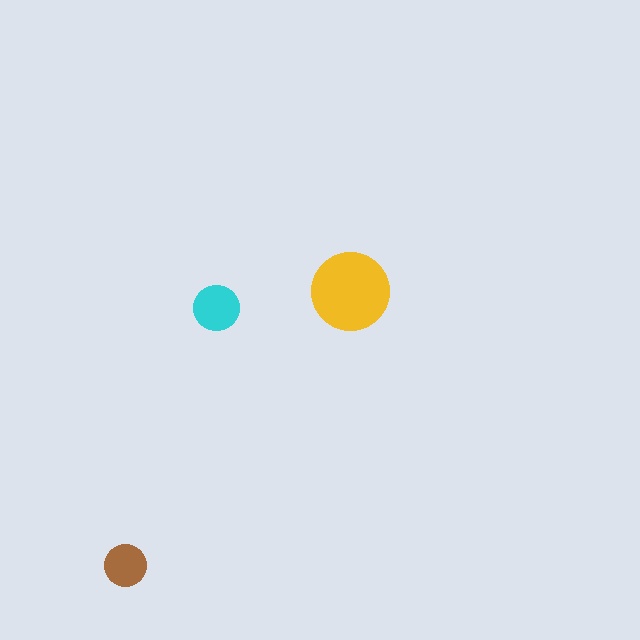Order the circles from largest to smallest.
the yellow one, the cyan one, the brown one.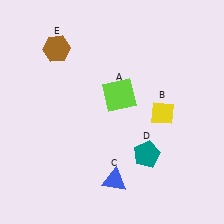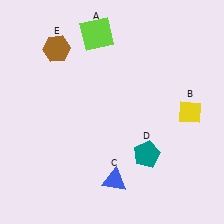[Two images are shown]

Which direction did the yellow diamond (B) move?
The yellow diamond (B) moved right.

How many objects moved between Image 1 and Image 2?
2 objects moved between the two images.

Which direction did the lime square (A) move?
The lime square (A) moved up.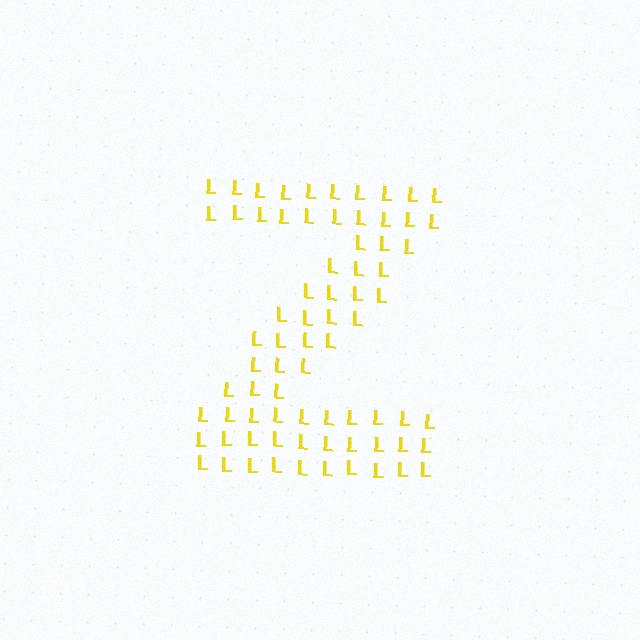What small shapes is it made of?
It is made of small letter L's.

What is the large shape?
The large shape is the letter Z.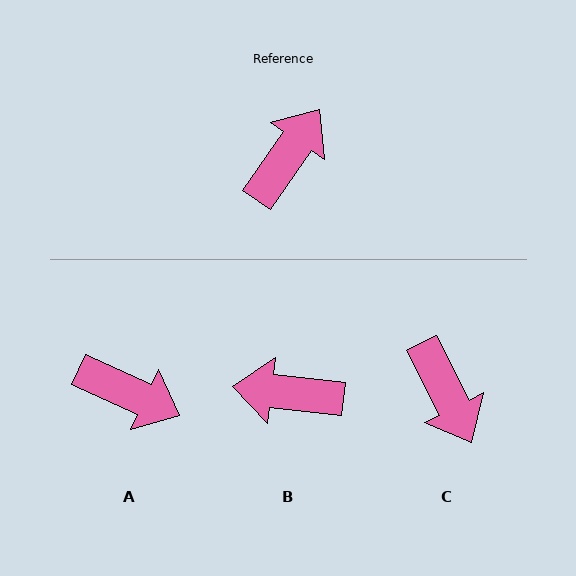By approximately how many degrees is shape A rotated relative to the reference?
Approximately 80 degrees clockwise.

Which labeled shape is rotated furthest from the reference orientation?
C, about 118 degrees away.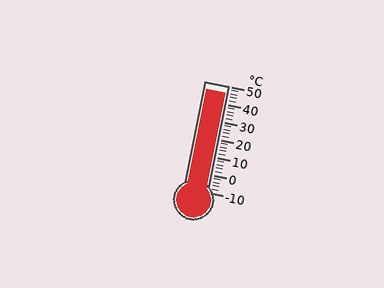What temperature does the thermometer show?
The thermometer shows approximately 46°C.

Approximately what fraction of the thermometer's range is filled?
The thermometer is filled to approximately 95% of its range.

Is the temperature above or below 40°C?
The temperature is above 40°C.